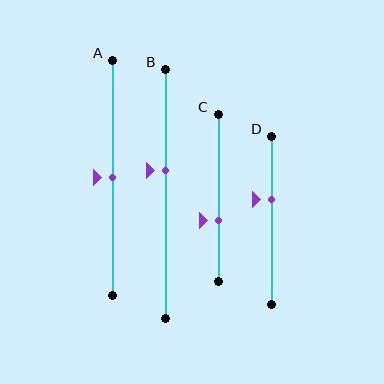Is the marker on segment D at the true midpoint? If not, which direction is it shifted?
No, the marker on segment D is shifted upward by about 13% of the segment length.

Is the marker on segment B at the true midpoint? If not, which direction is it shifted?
No, the marker on segment B is shifted upward by about 9% of the segment length.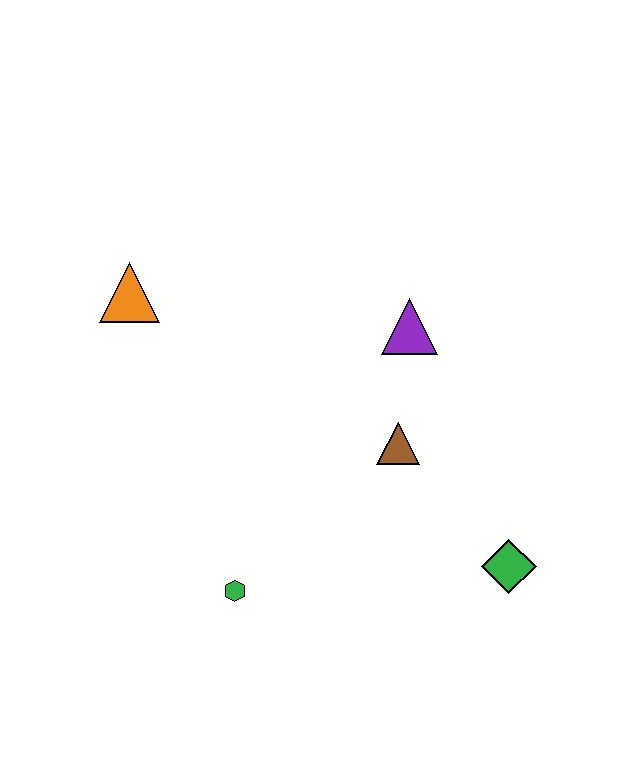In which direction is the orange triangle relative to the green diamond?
The orange triangle is to the left of the green diamond.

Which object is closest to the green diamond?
The brown triangle is closest to the green diamond.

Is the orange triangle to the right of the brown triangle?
No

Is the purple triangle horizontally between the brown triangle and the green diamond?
Yes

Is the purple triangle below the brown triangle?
No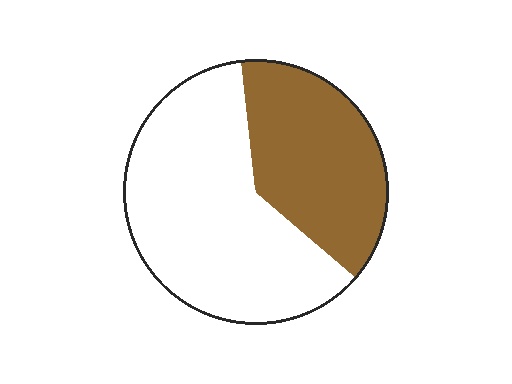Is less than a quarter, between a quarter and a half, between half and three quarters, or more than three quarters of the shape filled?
Between a quarter and a half.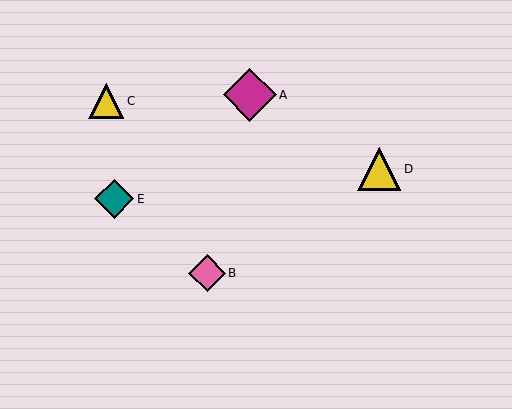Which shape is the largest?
The magenta diamond (labeled A) is the largest.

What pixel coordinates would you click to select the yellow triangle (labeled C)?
Click at (106, 101) to select the yellow triangle C.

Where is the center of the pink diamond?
The center of the pink diamond is at (207, 273).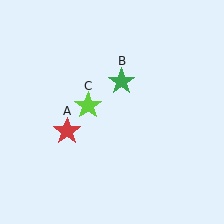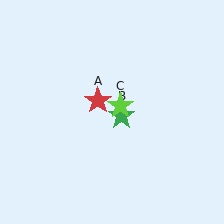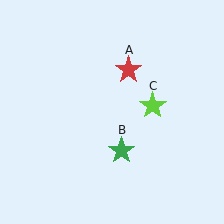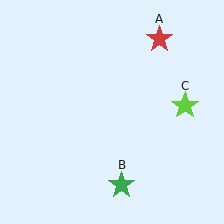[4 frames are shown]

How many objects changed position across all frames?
3 objects changed position: red star (object A), green star (object B), lime star (object C).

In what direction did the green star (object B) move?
The green star (object B) moved down.